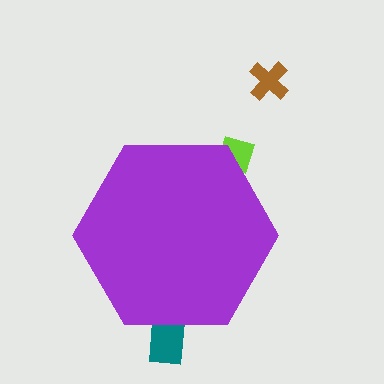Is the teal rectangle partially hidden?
Yes, the teal rectangle is partially hidden behind the purple hexagon.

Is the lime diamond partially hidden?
Yes, the lime diamond is partially hidden behind the purple hexagon.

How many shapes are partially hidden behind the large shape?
2 shapes are partially hidden.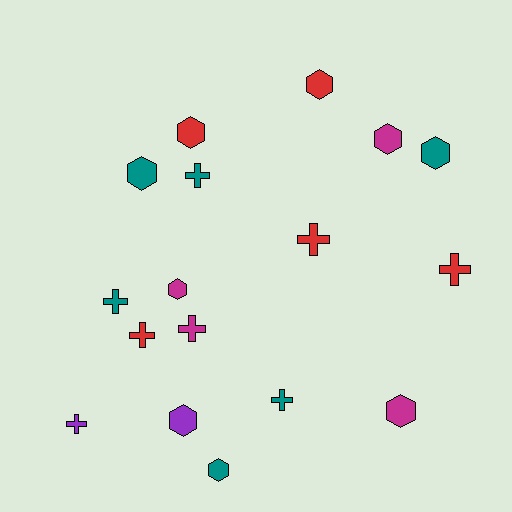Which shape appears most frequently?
Hexagon, with 9 objects.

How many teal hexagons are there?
There are 3 teal hexagons.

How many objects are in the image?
There are 17 objects.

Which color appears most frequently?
Teal, with 6 objects.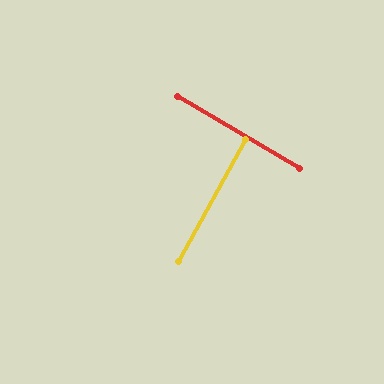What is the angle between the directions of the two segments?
Approximately 88 degrees.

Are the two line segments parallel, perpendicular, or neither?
Perpendicular — they meet at approximately 88°.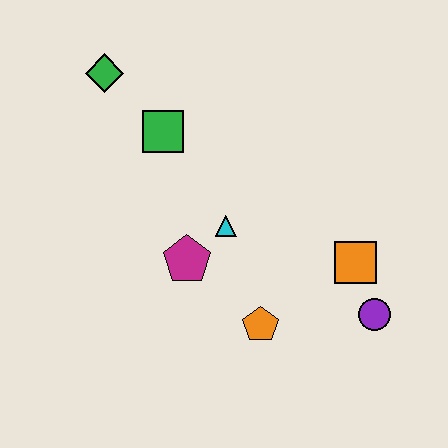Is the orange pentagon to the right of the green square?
Yes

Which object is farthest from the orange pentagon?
The green diamond is farthest from the orange pentagon.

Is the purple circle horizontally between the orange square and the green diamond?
No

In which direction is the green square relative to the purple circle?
The green square is to the left of the purple circle.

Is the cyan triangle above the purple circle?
Yes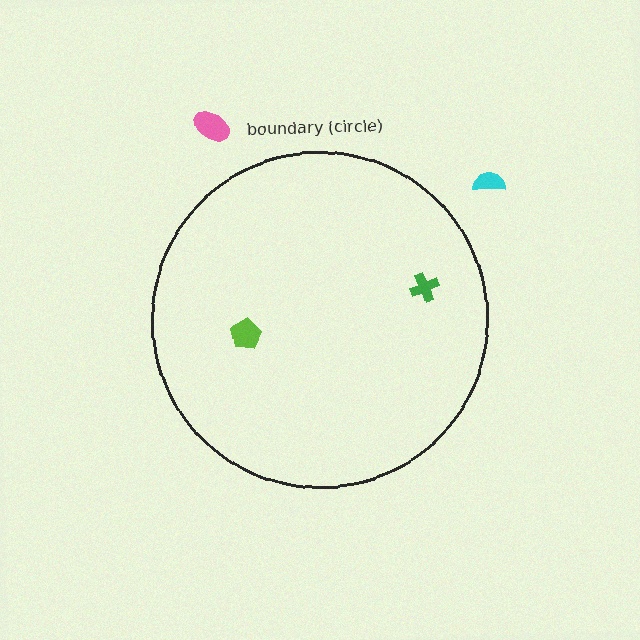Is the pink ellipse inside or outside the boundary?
Outside.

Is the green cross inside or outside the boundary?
Inside.